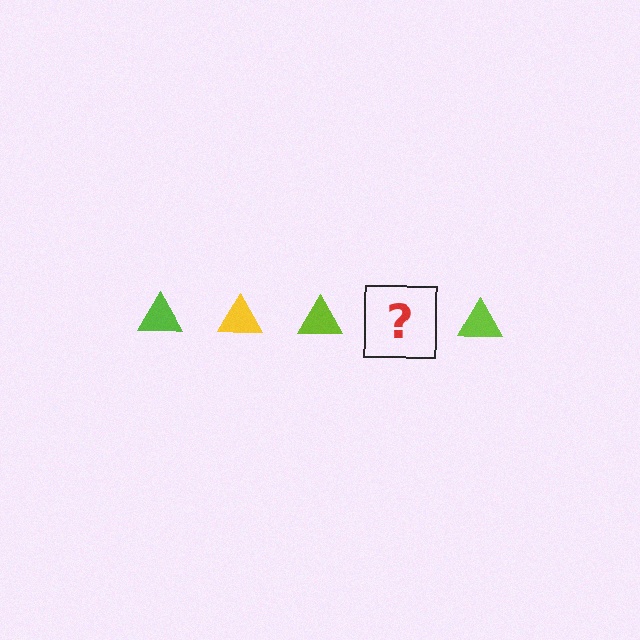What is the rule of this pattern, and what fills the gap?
The rule is that the pattern cycles through lime, yellow triangles. The gap should be filled with a yellow triangle.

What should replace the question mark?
The question mark should be replaced with a yellow triangle.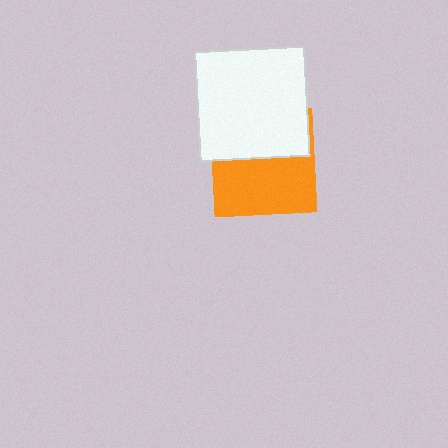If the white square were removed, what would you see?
You would see the complete orange square.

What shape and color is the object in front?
The object in front is a white square.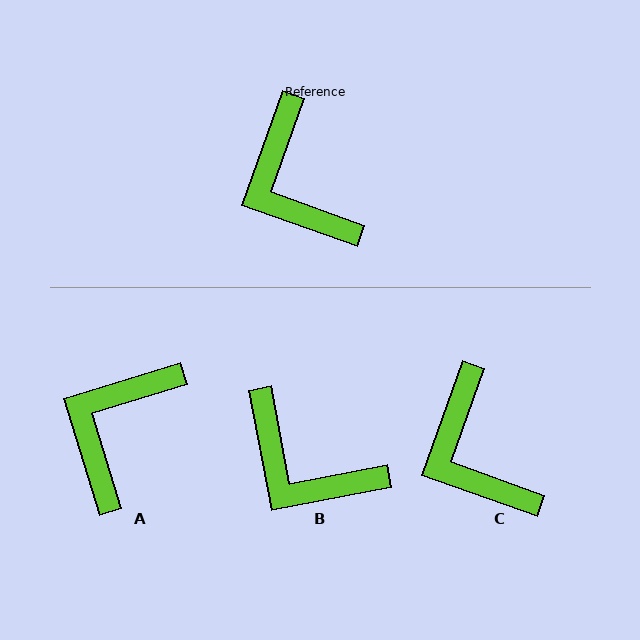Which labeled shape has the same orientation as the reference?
C.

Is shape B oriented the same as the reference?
No, it is off by about 31 degrees.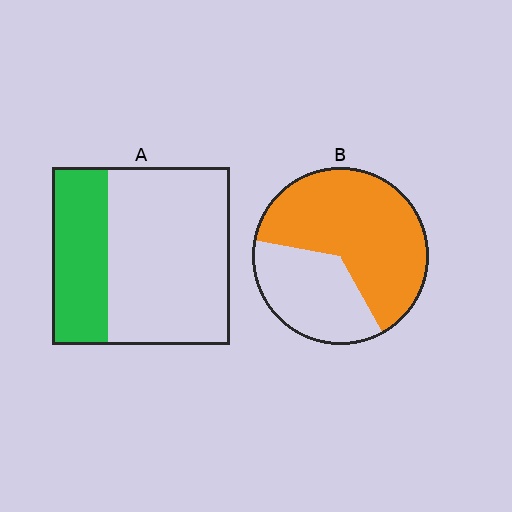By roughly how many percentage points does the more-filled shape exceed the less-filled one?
By roughly 35 percentage points (B over A).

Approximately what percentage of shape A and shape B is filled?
A is approximately 30% and B is approximately 65%.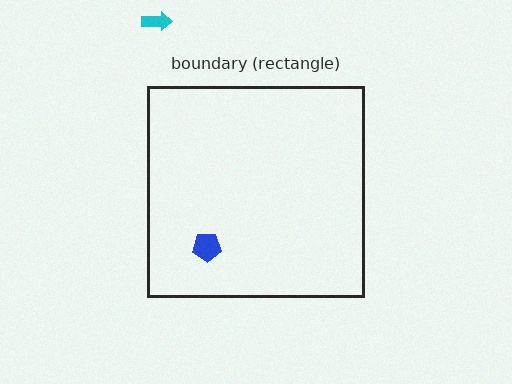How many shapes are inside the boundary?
1 inside, 1 outside.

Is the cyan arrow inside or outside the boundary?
Outside.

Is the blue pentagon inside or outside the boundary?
Inside.